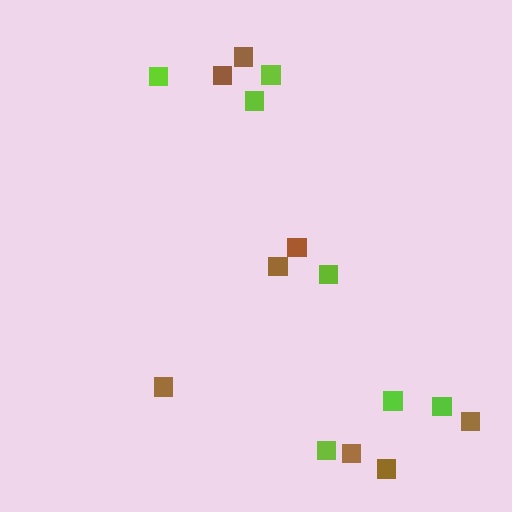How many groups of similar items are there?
There are 2 groups: one group of brown squares (8) and one group of lime squares (7).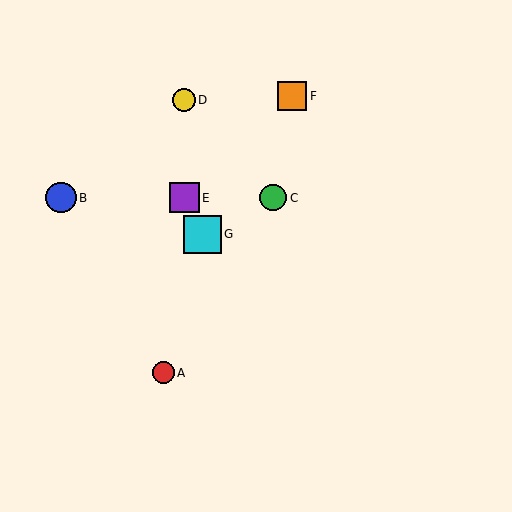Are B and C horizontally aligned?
Yes, both are at y≈198.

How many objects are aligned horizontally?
3 objects (B, C, E) are aligned horizontally.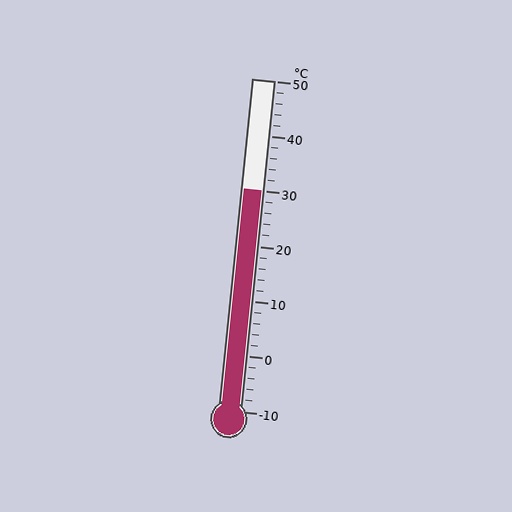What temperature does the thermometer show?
The thermometer shows approximately 30°C.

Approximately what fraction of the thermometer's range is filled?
The thermometer is filled to approximately 65% of its range.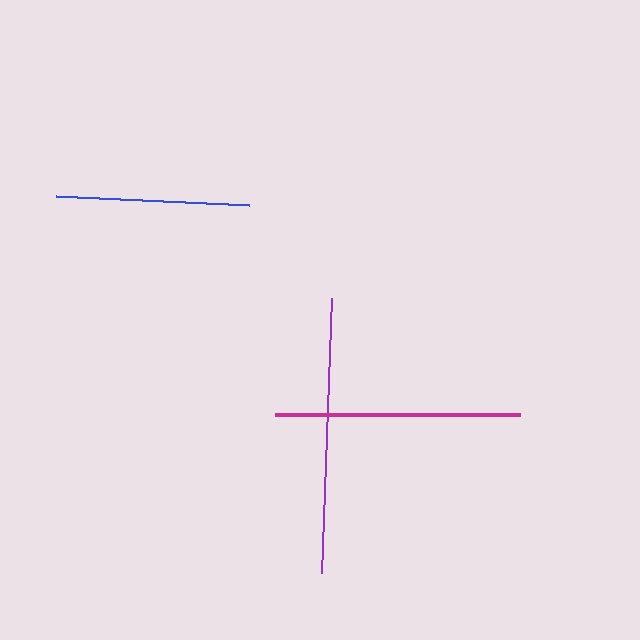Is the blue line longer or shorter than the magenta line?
The magenta line is longer than the blue line.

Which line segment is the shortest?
The blue line is the shortest at approximately 193 pixels.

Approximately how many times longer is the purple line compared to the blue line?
The purple line is approximately 1.4 times the length of the blue line.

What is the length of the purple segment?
The purple segment is approximately 275 pixels long.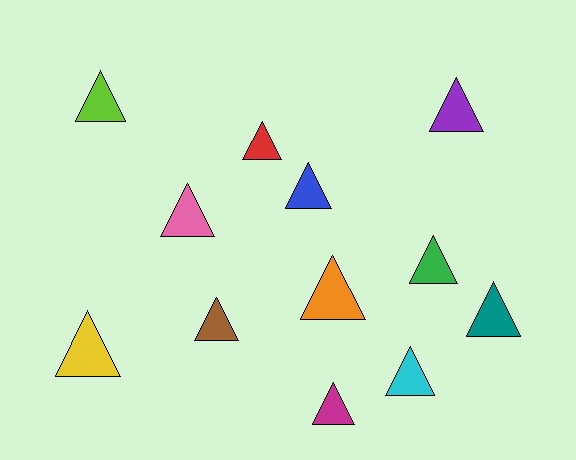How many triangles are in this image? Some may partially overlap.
There are 12 triangles.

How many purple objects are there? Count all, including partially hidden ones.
There is 1 purple object.